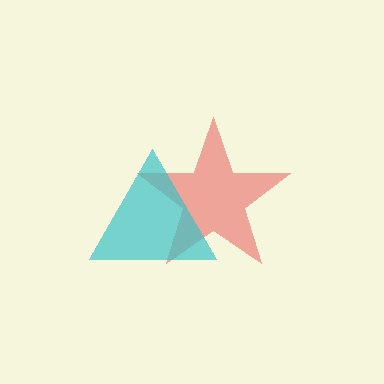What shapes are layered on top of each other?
The layered shapes are: a red star, a cyan triangle.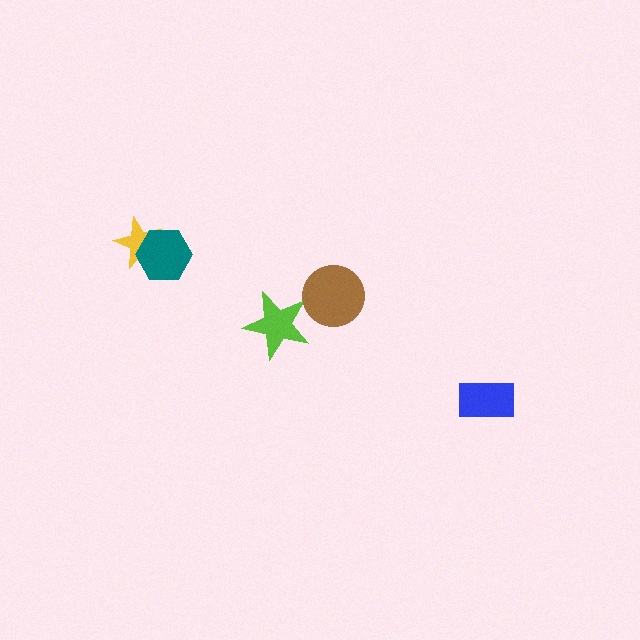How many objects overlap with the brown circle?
0 objects overlap with the brown circle.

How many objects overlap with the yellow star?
1 object overlaps with the yellow star.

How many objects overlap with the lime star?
0 objects overlap with the lime star.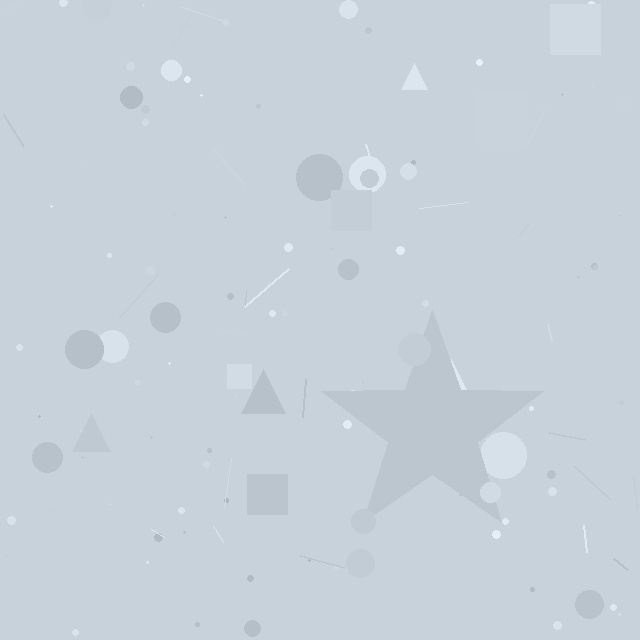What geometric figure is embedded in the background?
A star is embedded in the background.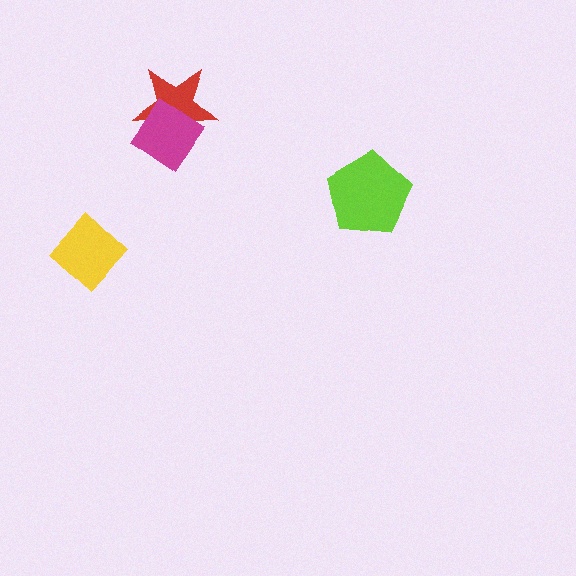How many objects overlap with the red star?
1 object overlaps with the red star.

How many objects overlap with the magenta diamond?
1 object overlaps with the magenta diamond.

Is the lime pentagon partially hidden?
No, no other shape covers it.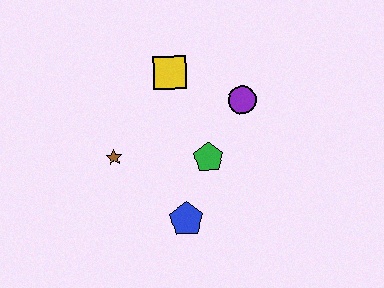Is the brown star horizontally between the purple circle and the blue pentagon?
No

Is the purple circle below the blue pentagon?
No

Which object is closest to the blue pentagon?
The green pentagon is closest to the blue pentagon.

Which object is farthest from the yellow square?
The blue pentagon is farthest from the yellow square.